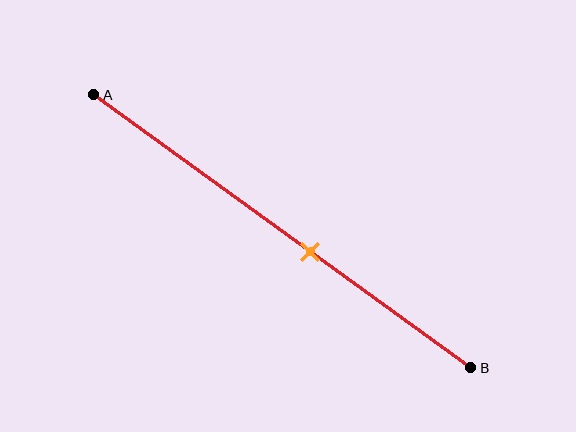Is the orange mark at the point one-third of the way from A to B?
No, the mark is at about 55% from A, not at the 33% one-third point.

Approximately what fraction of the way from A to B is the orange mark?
The orange mark is approximately 55% of the way from A to B.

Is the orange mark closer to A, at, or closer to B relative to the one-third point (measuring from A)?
The orange mark is closer to point B than the one-third point of segment AB.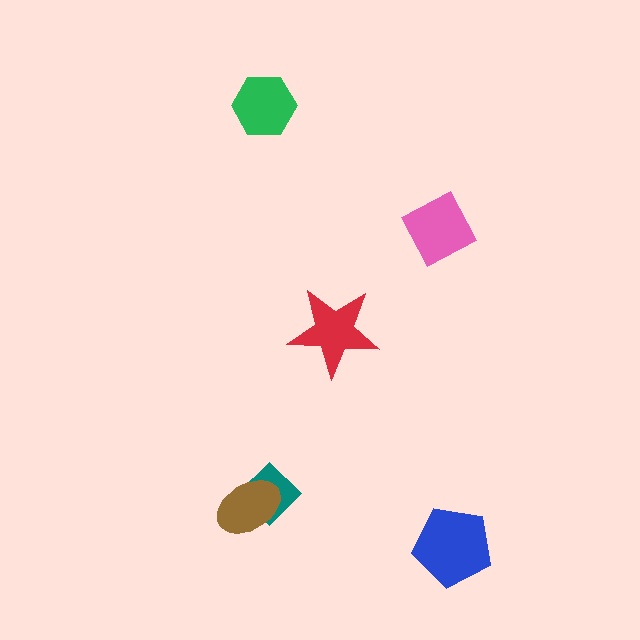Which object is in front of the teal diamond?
The brown ellipse is in front of the teal diamond.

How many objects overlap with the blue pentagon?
0 objects overlap with the blue pentagon.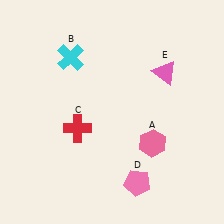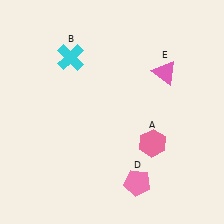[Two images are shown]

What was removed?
The red cross (C) was removed in Image 2.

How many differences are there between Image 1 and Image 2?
There is 1 difference between the two images.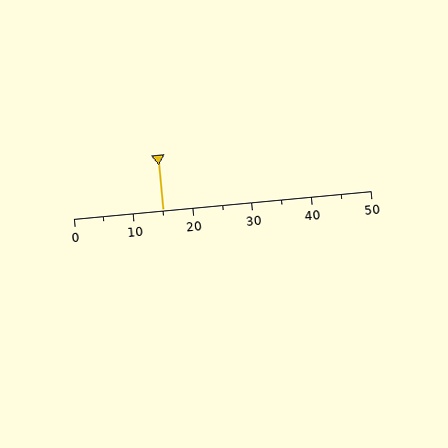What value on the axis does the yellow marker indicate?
The marker indicates approximately 15.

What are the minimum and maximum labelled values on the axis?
The axis runs from 0 to 50.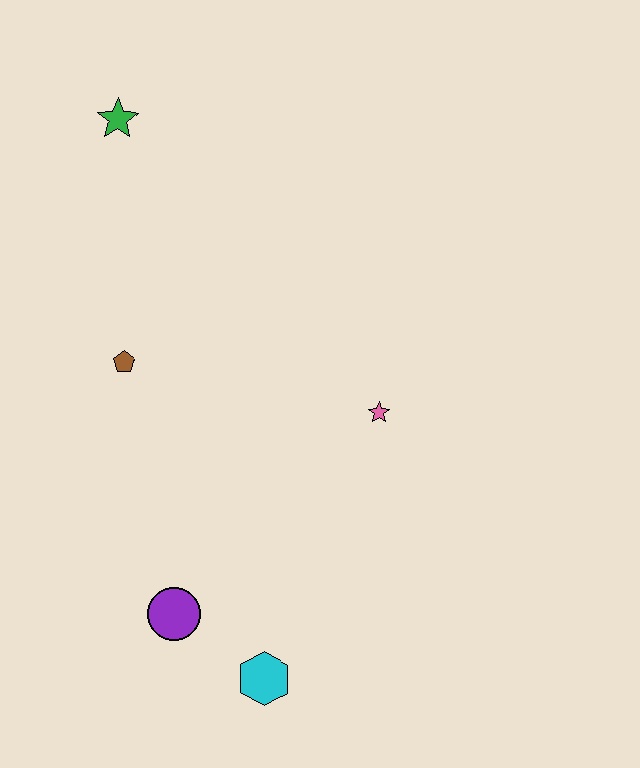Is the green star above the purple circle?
Yes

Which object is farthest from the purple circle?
The green star is farthest from the purple circle.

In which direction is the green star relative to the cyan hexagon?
The green star is above the cyan hexagon.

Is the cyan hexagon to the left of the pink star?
Yes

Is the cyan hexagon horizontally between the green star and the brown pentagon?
No